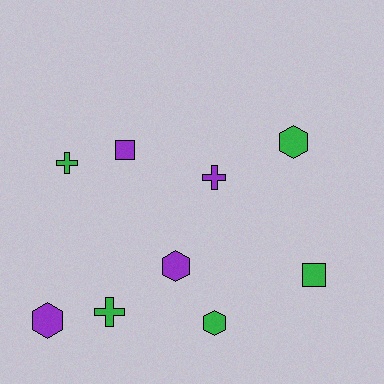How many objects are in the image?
There are 9 objects.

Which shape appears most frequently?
Hexagon, with 4 objects.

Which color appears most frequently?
Green, with 5 objects.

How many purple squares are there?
There is 1 purple square.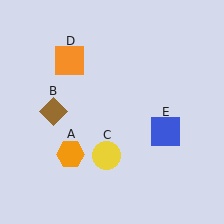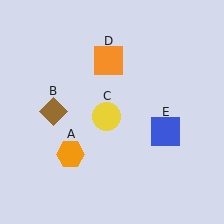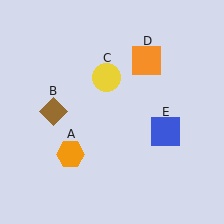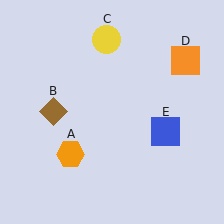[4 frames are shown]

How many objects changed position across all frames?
2 objects changed position: yellow circle (object C), orange square (object D).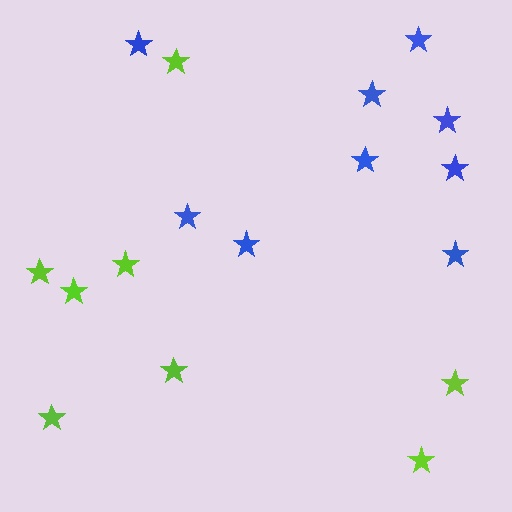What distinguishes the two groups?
There are 2 groups: one group of lime stars (8) and one group of blue stars (9).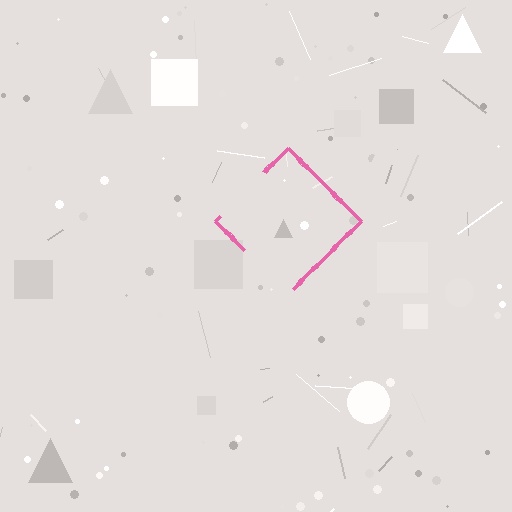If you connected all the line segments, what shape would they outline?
They would outline a diamond.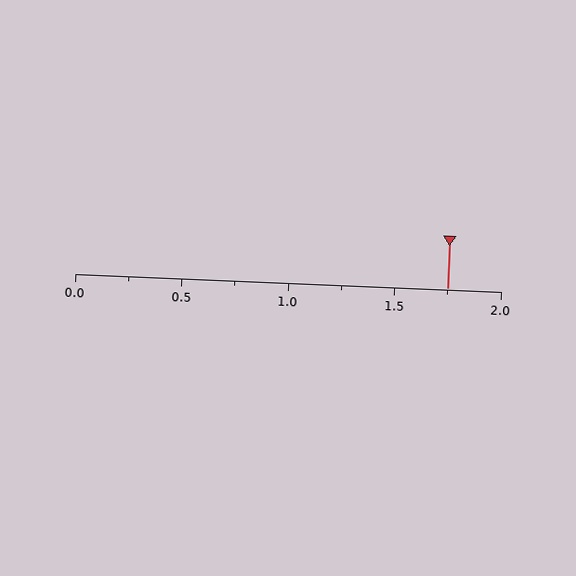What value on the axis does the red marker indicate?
The marker indicates approximately 1.75.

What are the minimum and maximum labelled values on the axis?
The axis runs from 0.0 to 2.0.